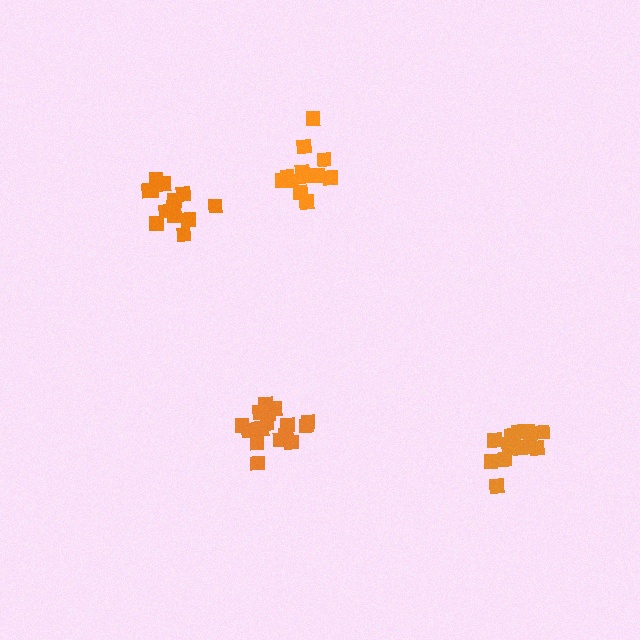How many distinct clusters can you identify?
There are 4 distinct clusters.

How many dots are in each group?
Group 1: 12 dots, Group 2: 16 dots, Group 3: 13 dots, Group 4: 16 dots (57 total).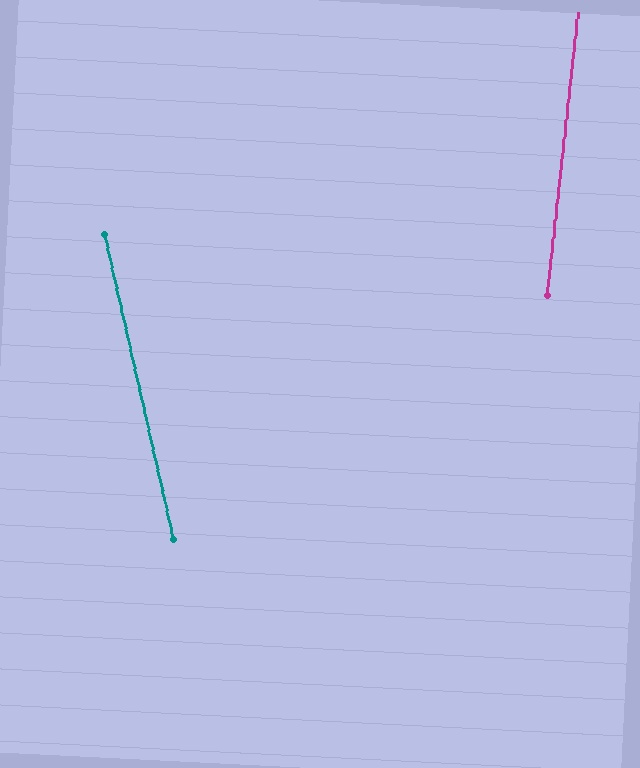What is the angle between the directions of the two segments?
Approximately 19 degrees.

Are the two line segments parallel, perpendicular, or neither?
Neither parallel nor perpendicular — they differ by about 19°.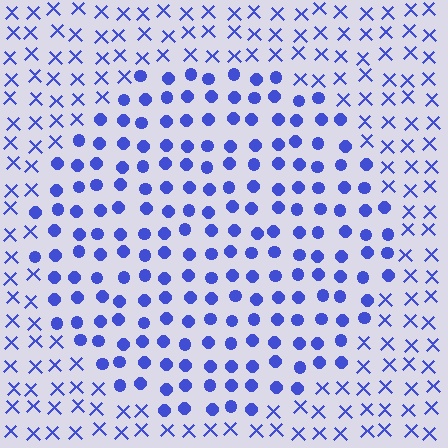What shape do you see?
I see a circle.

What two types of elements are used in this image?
The image uses circles inside the circle region and X marks outside it.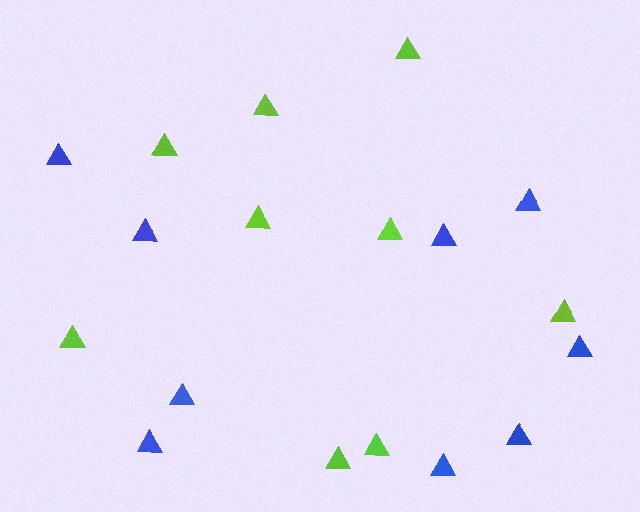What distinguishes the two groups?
There are 2 groups: one group of lime triangles (9) and one group of blue triangles (9).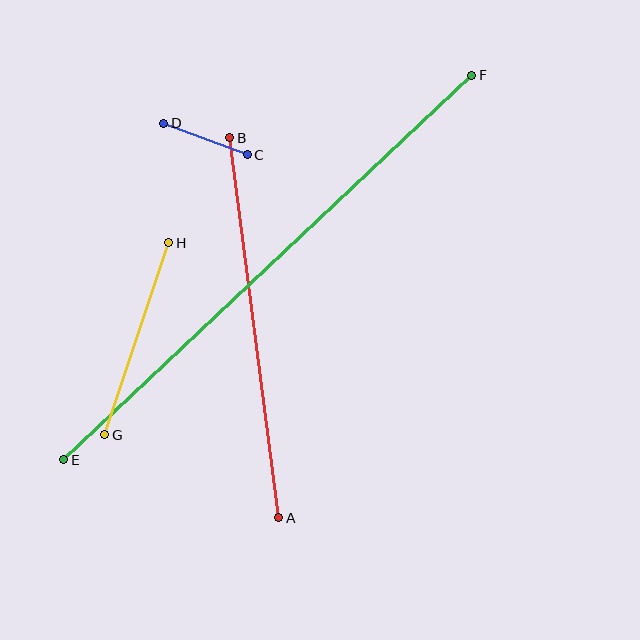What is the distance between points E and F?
The distance is approximately 561 pixels.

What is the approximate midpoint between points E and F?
The midpoint is at approximately (268, 268) pixels.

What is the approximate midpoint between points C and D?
The midpoint is at approximately (206, 139) pixels.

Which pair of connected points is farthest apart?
Points E and F are farthest apart.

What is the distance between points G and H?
The distance is approximately 203 pixels.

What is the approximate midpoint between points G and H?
The midpoint is at approximately (137, 339) pixels.